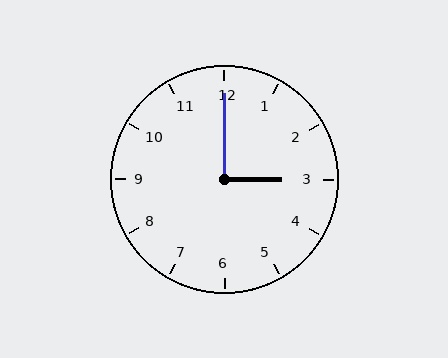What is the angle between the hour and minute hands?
Approximately 90 degrees.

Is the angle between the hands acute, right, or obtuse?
It is right.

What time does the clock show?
3:00.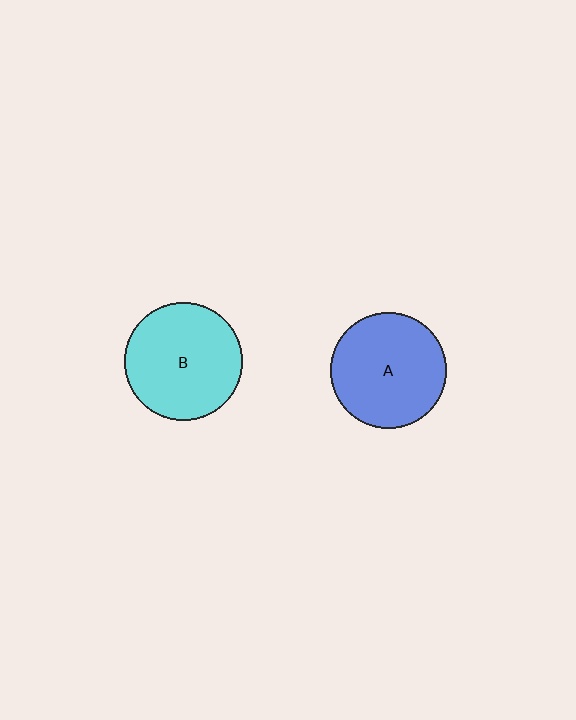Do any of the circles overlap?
No, none of the circles overlap.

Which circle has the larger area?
Circle B (cyan).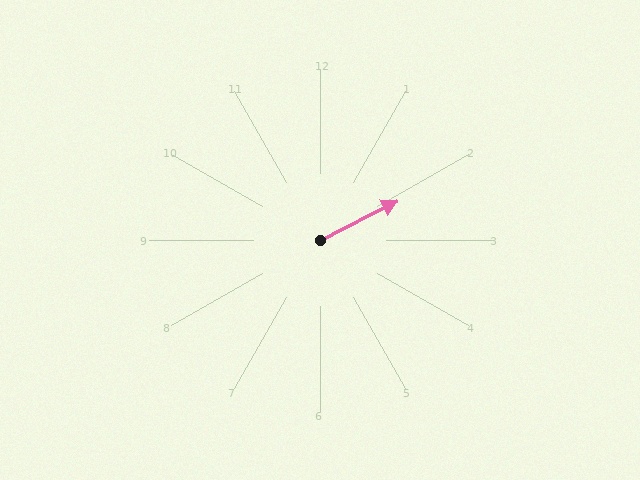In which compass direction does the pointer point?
Northeast.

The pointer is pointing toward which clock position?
Roughly 2 o'clock.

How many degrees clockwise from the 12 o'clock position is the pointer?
Approximately 63 degrees.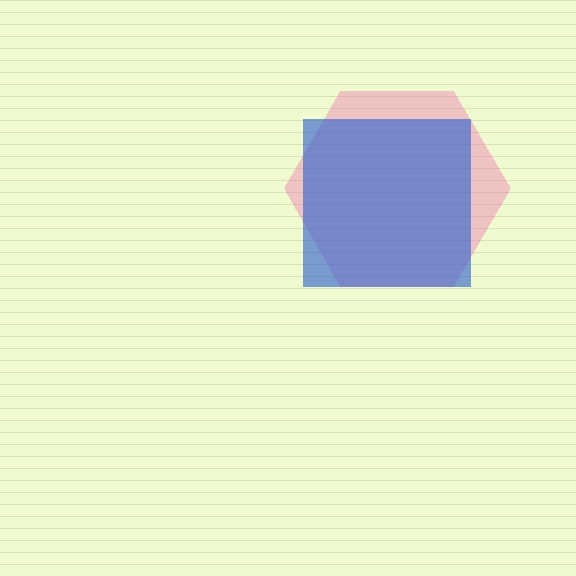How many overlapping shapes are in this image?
There are 2 overlapping shapes in the image.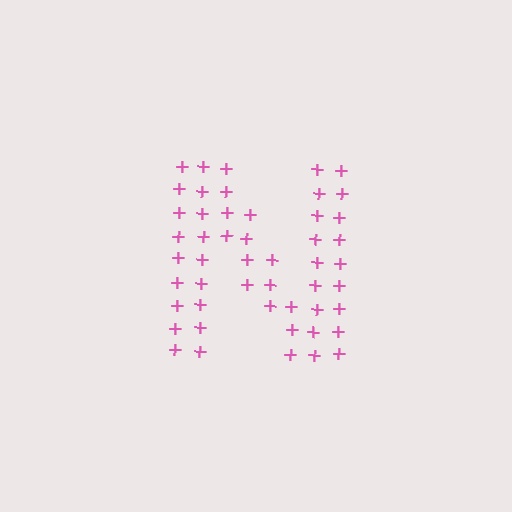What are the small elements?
The small elements are plus signs.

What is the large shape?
The large shape is the letter N.